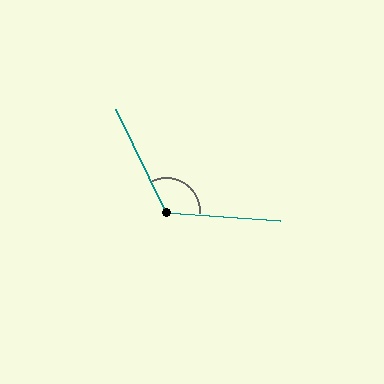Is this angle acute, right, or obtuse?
It is obtuse.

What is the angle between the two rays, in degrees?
Approximately 120 degrees.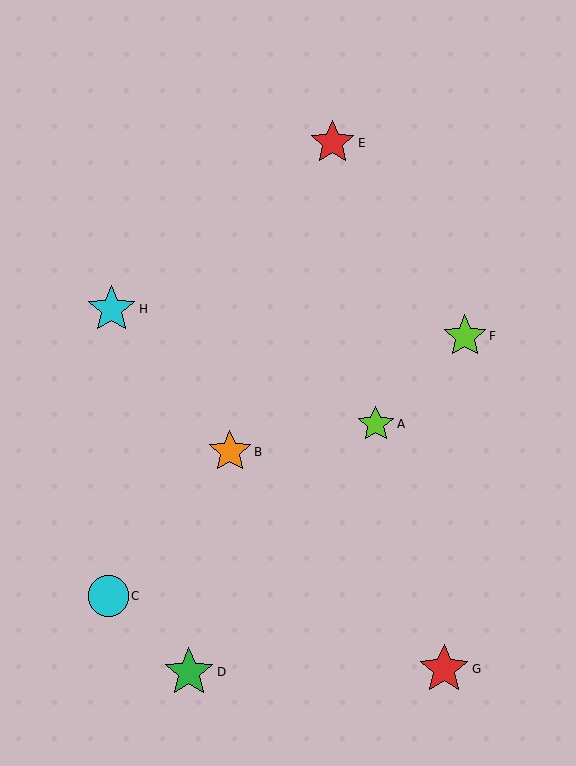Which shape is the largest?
The green star (labeled D) is the largest.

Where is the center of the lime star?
The center of the lime star is at (376, 424).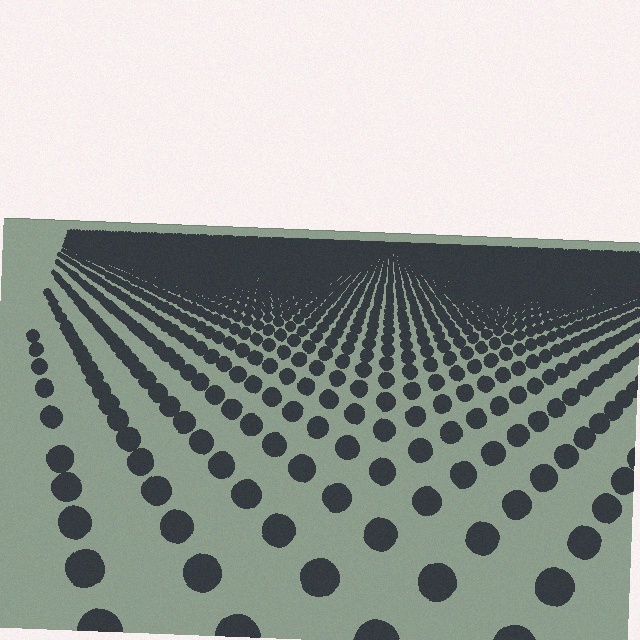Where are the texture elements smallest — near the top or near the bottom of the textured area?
Near the top.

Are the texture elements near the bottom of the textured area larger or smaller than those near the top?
Larger. Near the bottom, elements are closer to the viewer and appear at a bigger on-screen size.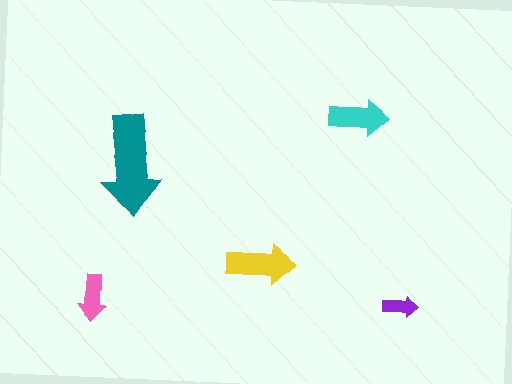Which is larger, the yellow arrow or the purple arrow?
The yellow one.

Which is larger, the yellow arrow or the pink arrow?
The yellow one.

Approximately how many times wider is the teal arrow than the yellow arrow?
About 1.5 times wider.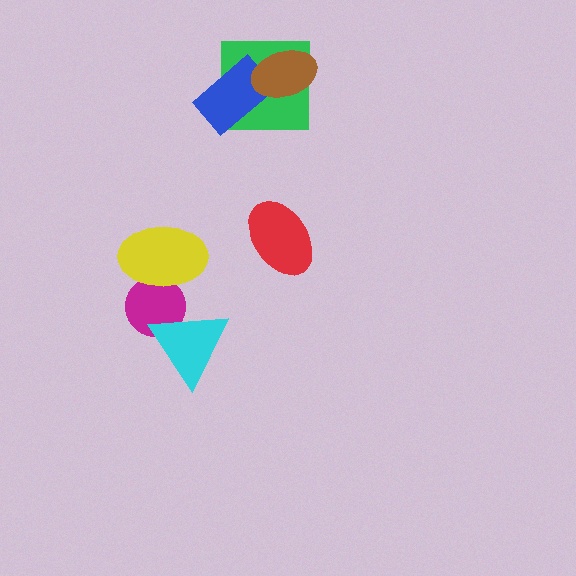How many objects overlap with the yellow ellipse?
1 object overlaps with the yellow ellipse.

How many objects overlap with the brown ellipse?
2 objects overlap with the brown ellipse.